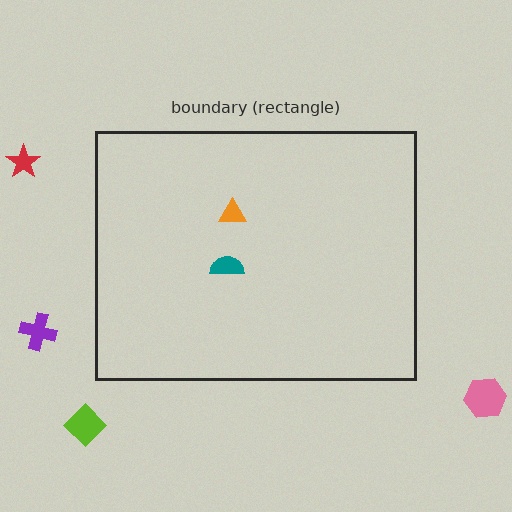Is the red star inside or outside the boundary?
Outside.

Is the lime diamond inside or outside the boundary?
Outside.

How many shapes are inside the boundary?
2 inside, 4 outside.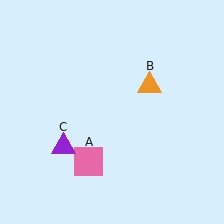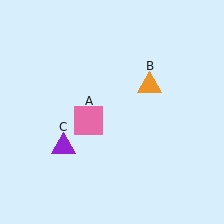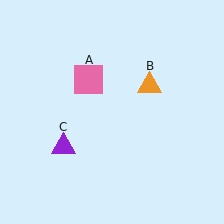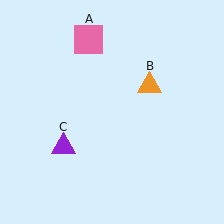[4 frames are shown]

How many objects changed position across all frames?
1 object changed position: pink square (object A).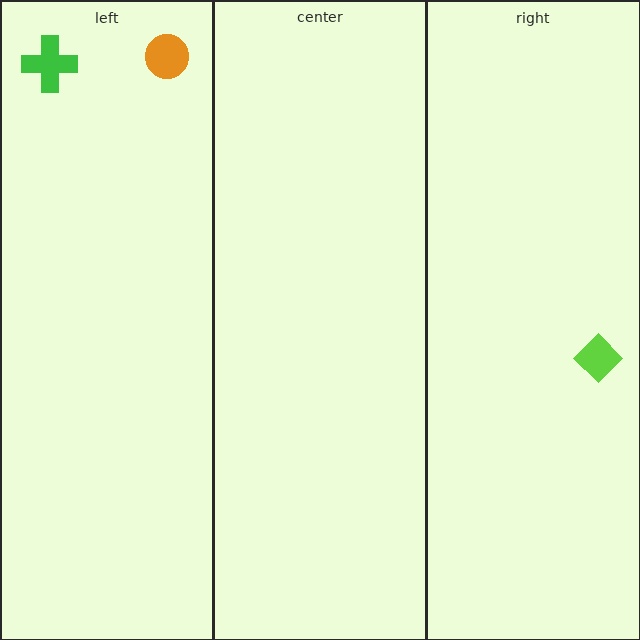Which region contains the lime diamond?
The right region.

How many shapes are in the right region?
1.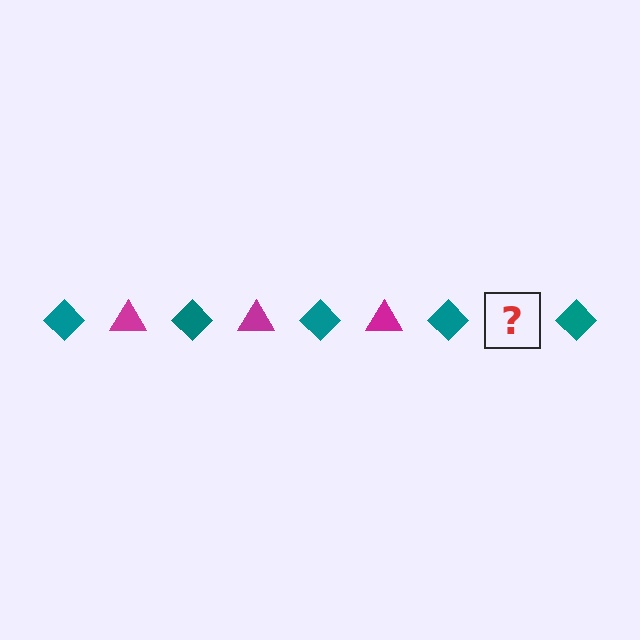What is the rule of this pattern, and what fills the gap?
The rule is that the pattern alternates between teal diamond and magenta triangle. The gap should be filled with a magenta triangle.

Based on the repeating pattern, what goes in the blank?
The blank should be a magenta triangle.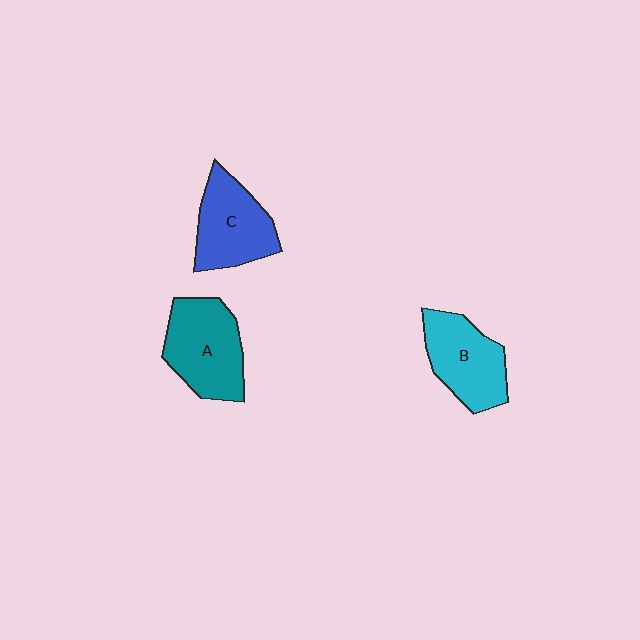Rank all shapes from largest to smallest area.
From largest to smallest: A (teal), C (blue), B (cyan).